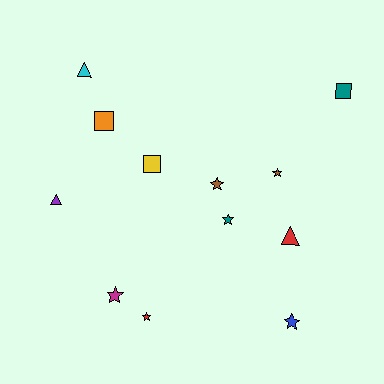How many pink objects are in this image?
There are no pink objects.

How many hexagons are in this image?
There are no hexagons.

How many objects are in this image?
There are 12 objects.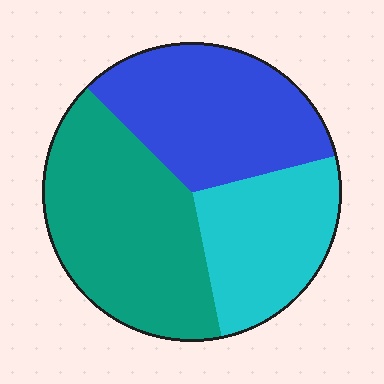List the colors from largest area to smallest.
From largest to smallest: teal, blue, cyan.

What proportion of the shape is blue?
Blue takes up about one third (1/3) of the shape.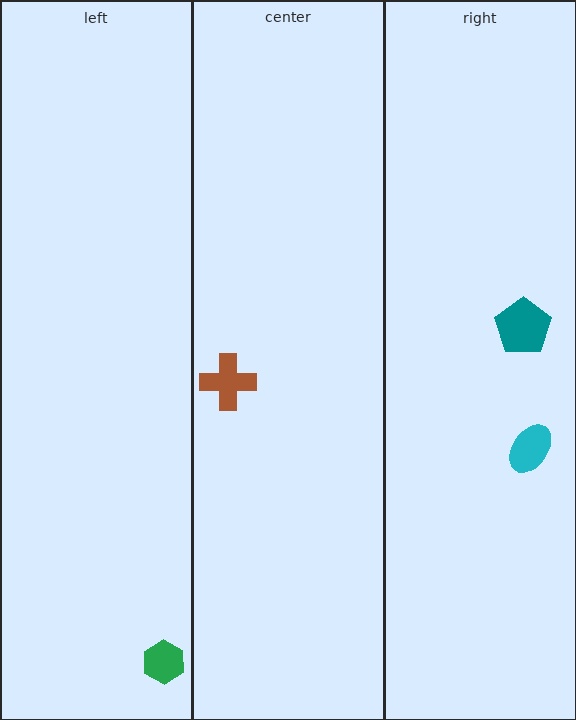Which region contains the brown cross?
The center region.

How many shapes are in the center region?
1.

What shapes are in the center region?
The brown cross.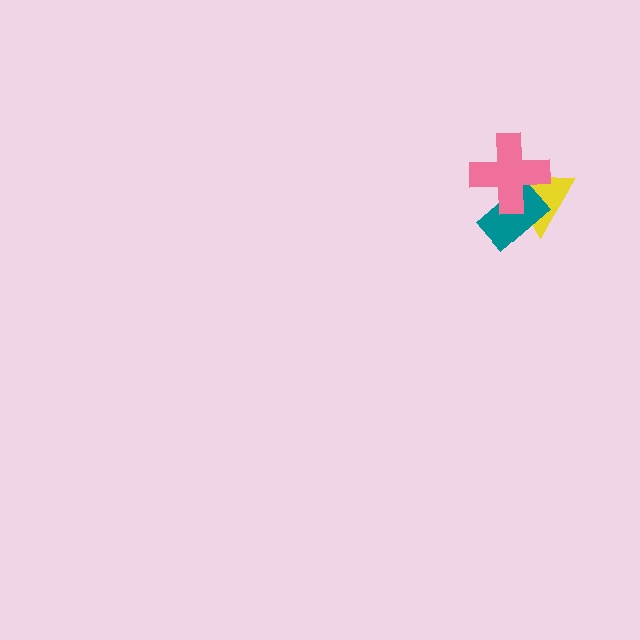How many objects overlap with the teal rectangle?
2 objects overlap with the teal rectangle.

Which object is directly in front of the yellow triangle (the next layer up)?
The teal rectangle is directly in front of the yellow triangle.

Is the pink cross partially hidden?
No, no other shape covers it.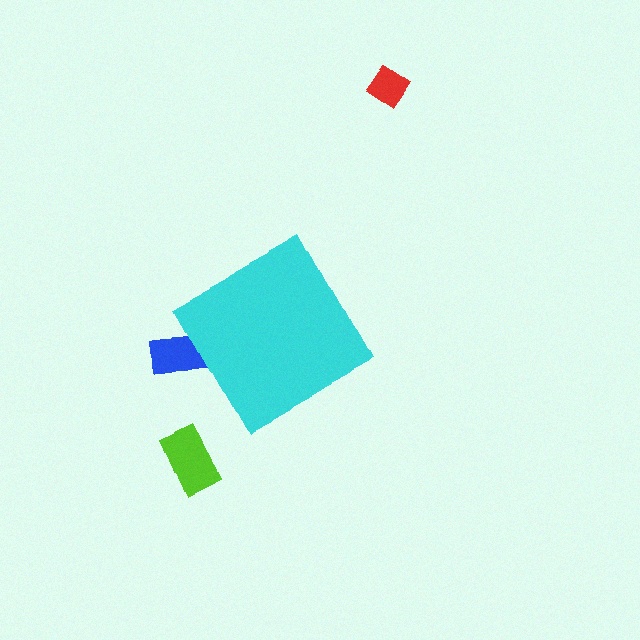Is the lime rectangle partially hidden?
No, the lime rectangle is fully visible.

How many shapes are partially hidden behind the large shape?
1 shape is partially hidden.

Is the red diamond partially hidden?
No, the red diamond is fully visible.